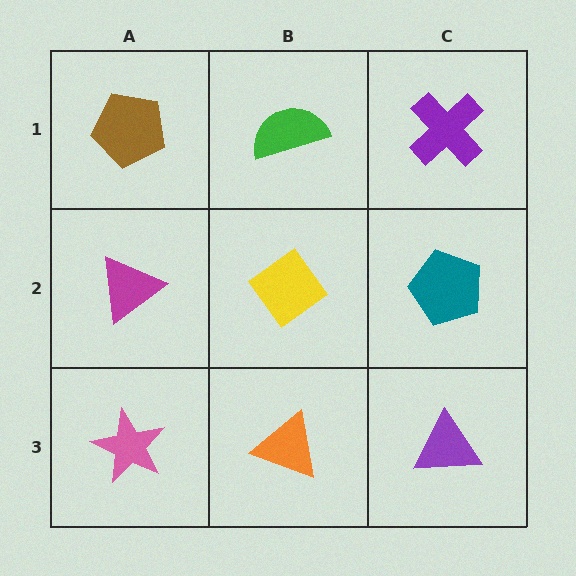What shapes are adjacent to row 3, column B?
A yellow diamond (row 2, column B), a pink star (row 3, column A), a purple triangle (row 3, column C).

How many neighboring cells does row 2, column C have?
3.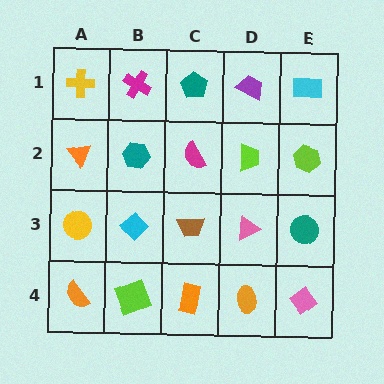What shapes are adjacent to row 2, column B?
A magenta cross (row 1, column B), a cyan diamond (row 3, column B), an orange triangle (row 2, column A), a magenta semicircle (row 2, column C).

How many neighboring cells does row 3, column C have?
4.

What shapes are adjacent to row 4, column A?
A yellow circle (row 3, column A), a lime square (row 4, column B).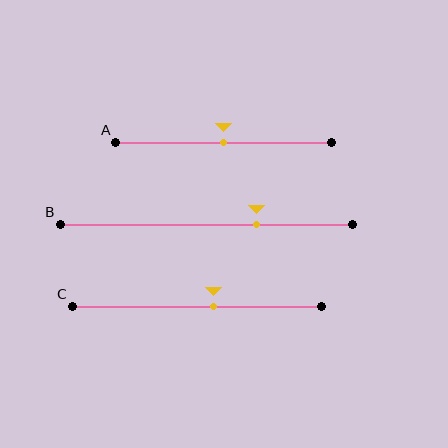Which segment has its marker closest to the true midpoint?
Segment A has its marker closest to the true midpoint.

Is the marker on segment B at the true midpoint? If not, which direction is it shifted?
No, the marker on segment B is shifted to the right by about 17% of the segment length.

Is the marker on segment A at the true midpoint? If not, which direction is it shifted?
Yes, the marker on segment A is at the true midpoint.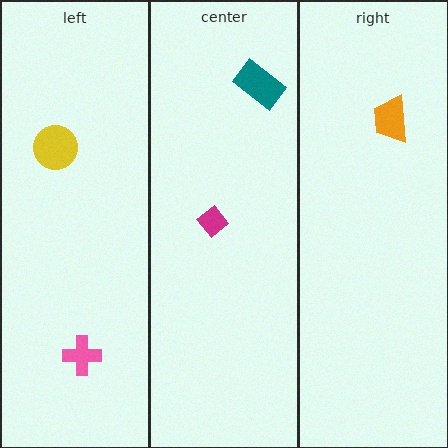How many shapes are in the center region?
2.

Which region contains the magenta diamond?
The center region.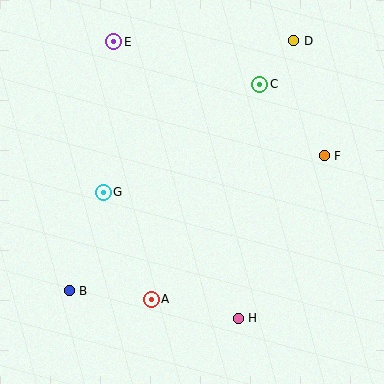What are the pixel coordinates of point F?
Point F is at (324, 156).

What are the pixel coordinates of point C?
Point C is at (260, 84).